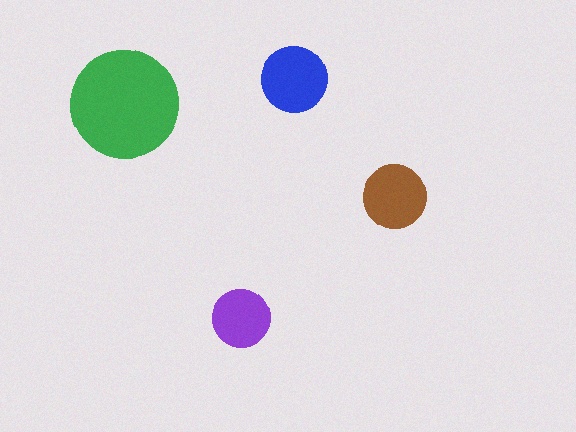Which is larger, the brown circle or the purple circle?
The brown one.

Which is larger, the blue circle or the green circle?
The green one.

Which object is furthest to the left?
The green circle is leftmost.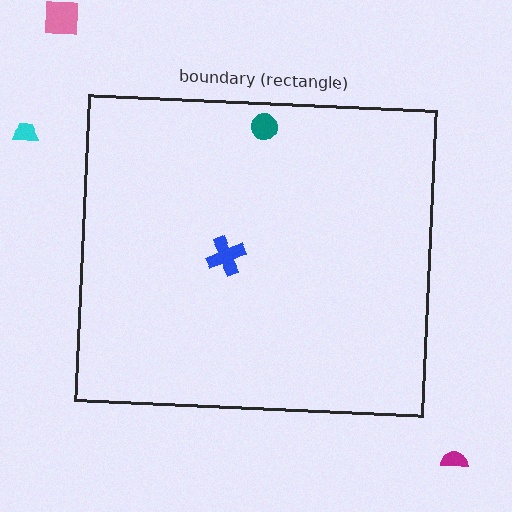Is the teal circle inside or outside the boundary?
Inside.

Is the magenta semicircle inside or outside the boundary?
Outside.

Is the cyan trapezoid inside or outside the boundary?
Outside.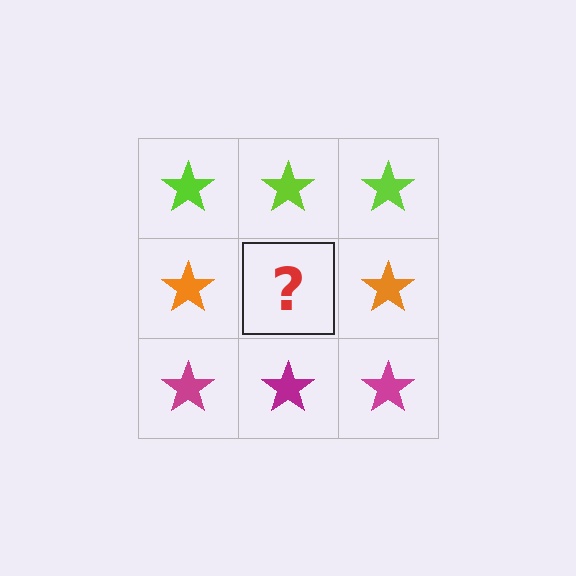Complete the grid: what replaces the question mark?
The question mark should be replaced with an orange star.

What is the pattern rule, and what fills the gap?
The rule is that each row has a consistent color. The gap should be filled with an orange star.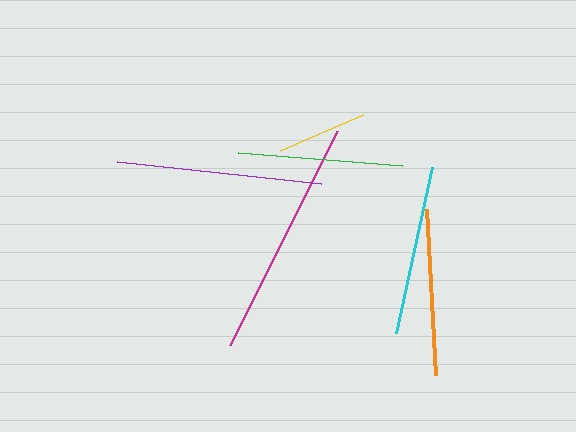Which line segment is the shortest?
The yellow line is the shortest at approximately 91 pixels.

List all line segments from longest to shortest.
From longest to shortest: magenta, purple, cyan, orange, green, yellow.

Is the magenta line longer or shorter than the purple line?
The magenta line is longer than the purple line.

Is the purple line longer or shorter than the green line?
The purple line is longer than the green line.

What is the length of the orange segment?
The orange segment is approximately 165 pixels long.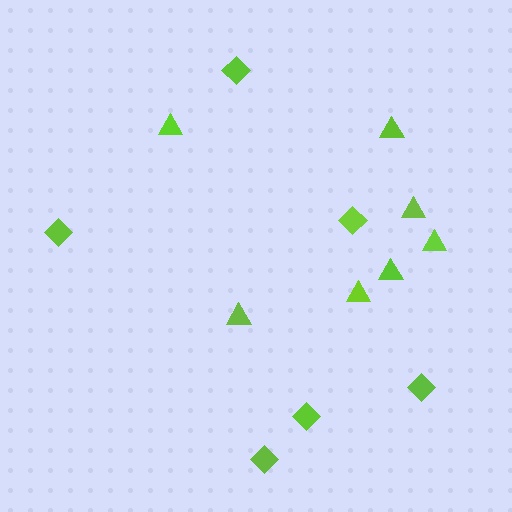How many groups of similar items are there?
There are 2 groups: one group of diamonds (6) and one group of triangles (7).